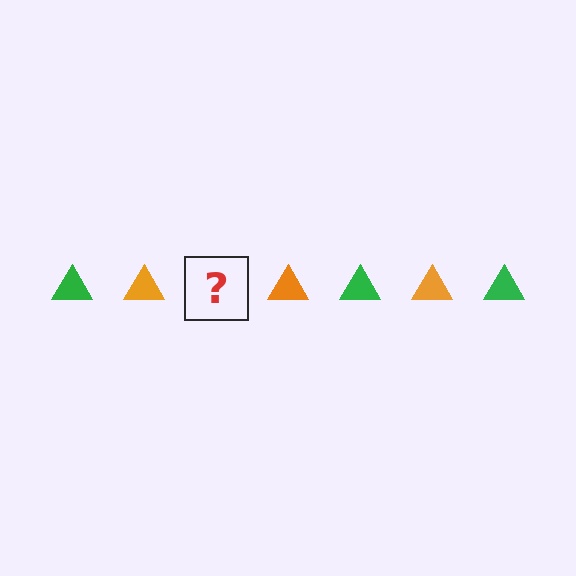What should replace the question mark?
The question mark should be replaced with a green triangle.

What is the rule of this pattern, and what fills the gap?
The rule is that the pattern cycles through green, orange triangles. The gap should be filled with a green triangle.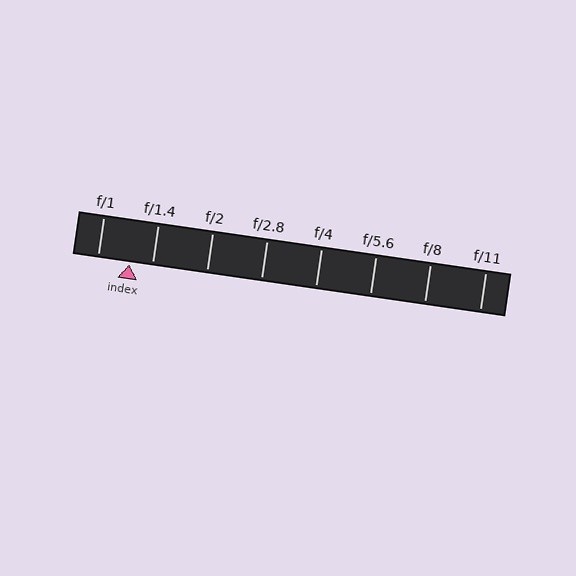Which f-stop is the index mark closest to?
The index mark is closest to f/1.4.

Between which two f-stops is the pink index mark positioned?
The index mark is between f/1 and f/1.4.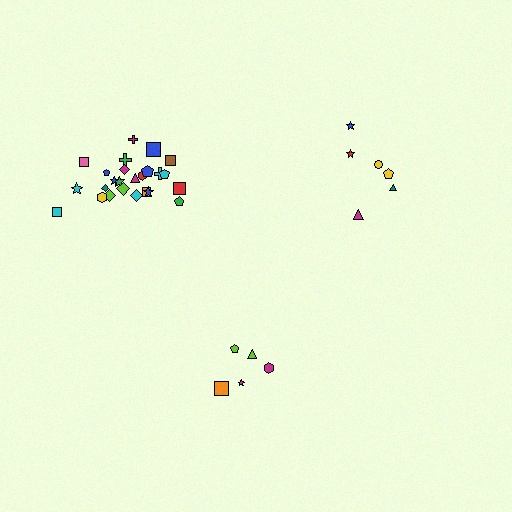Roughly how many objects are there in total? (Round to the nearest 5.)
Roughly 35 objects in total.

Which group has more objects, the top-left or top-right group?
The top-left group.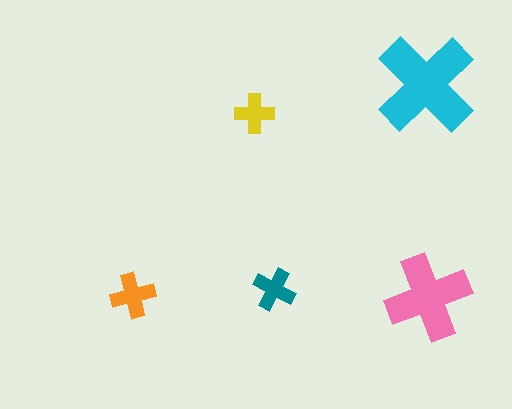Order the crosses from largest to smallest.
the cyan one, the pink one, the orange one, the teal one, the yellow one.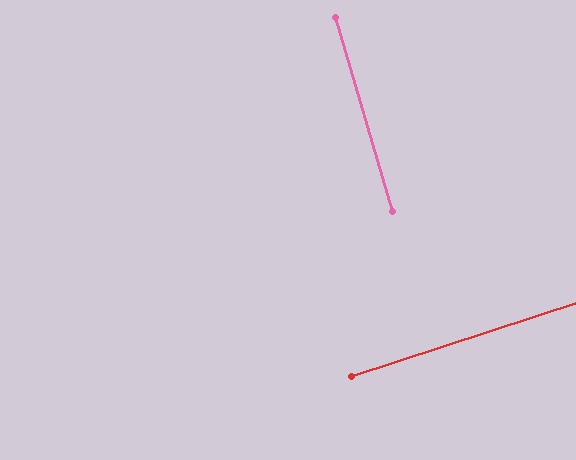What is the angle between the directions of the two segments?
Approximately 89 degrees.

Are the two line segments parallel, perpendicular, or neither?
Perpendicular — they meet at approximately 89°.